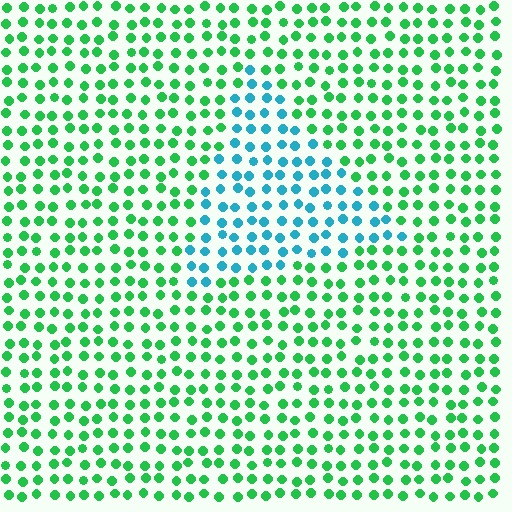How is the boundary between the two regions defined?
The boundary is defined purely by a slight shift in hue (about 54 degrees). Spacing, size, and orientation are identical on both sides.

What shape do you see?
I see a triangle.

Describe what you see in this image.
The image is filled with small green elements in a uniform arrangement. A triangle-shaped region is visible where the elements are tinted to a slightly different hue, forming a subtle color boundary.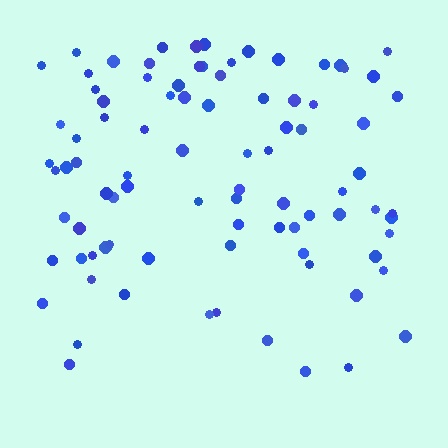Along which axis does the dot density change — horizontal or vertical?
Vertical.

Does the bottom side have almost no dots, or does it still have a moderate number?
Still a moderate number, just noticeably fewer than the top.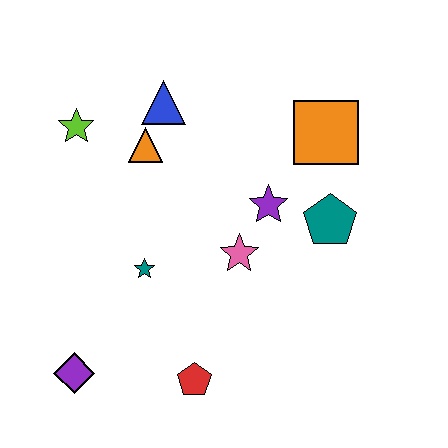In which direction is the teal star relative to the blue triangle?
The teal star is below the blue triangle.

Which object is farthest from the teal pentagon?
The purple diamond is farthest from the teal pentagon.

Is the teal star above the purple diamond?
Yes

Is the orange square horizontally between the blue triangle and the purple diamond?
No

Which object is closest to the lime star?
The orange triangle is closest to the lime star.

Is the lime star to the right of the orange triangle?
No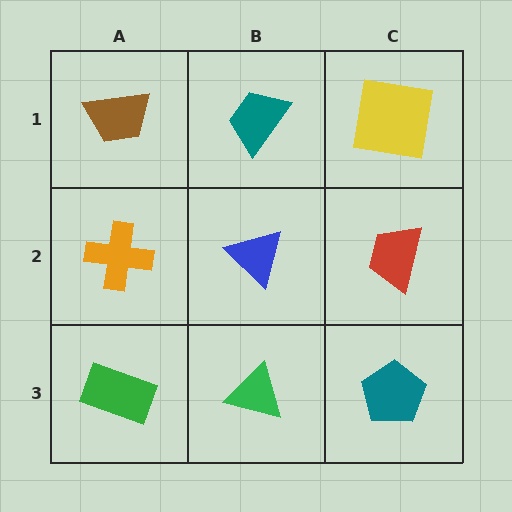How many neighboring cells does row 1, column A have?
2.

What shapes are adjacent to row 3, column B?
A blue triangle (row 2, column B), a green rectangle (row 3, column A), a teal pentagon (row 3, column C).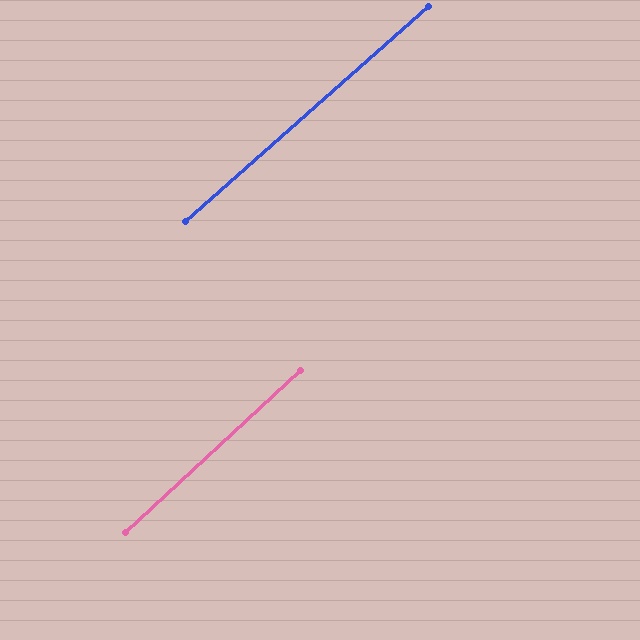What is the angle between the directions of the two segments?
Approximately 1 degree.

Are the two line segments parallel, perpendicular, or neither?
Parallel — their directions differ by only 1.5°.